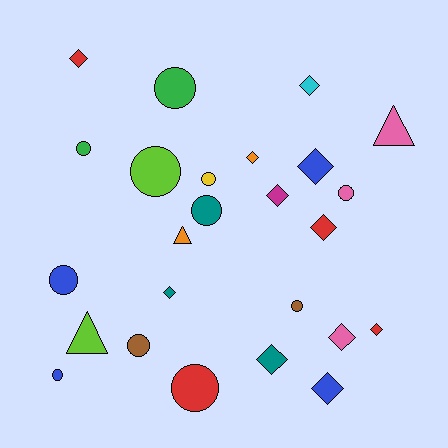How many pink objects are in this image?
There are 3 pink objects.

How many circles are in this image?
There are 11 circles.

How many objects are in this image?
There are 25 objects.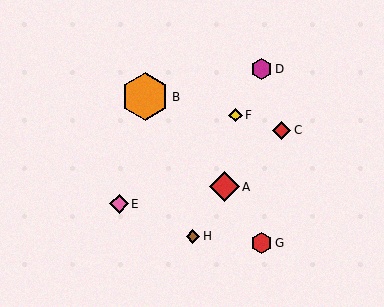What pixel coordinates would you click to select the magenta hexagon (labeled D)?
Click at (261, 69) to select the magenta hexagon D.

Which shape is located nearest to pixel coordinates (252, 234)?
The red hexagon (labeled G) at (261, 243) is nearest to that location.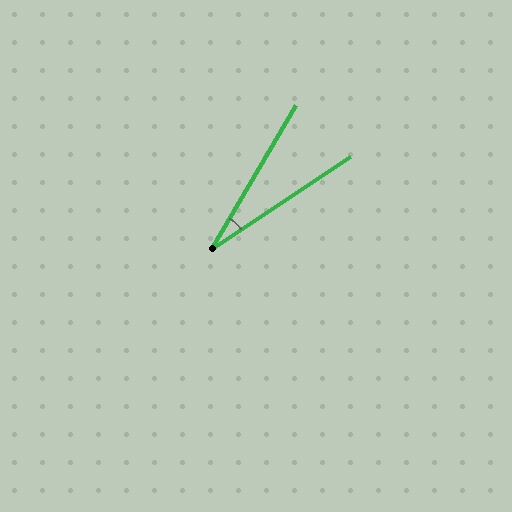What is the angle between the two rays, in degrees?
Approximately 26 degrees.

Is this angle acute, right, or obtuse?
It is acute.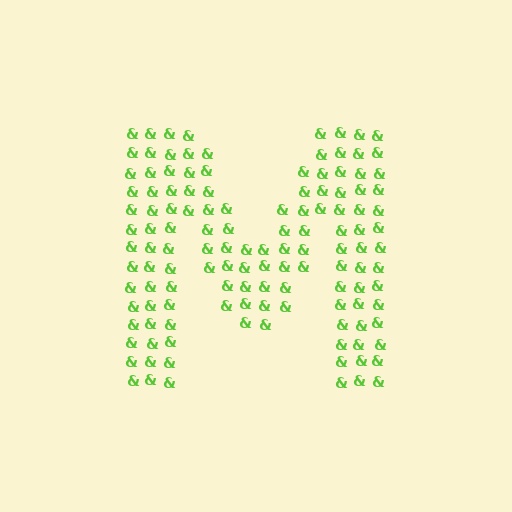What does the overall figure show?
The overall figure shows the letter M.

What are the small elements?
The small elements are ampersands.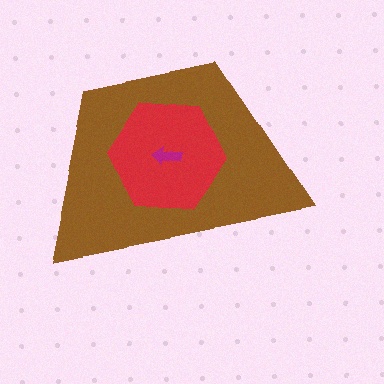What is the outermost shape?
The brown trapezoid.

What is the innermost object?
The magenta arrow.